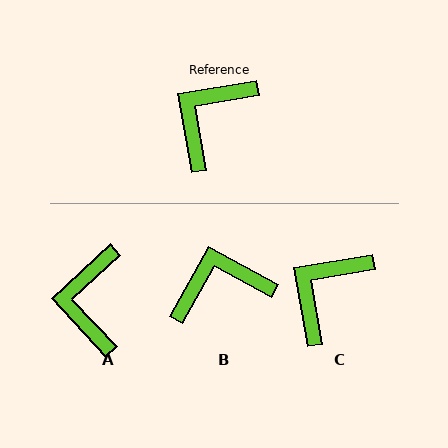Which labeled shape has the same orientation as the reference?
C.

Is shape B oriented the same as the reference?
No, it is off by about 38 degrees.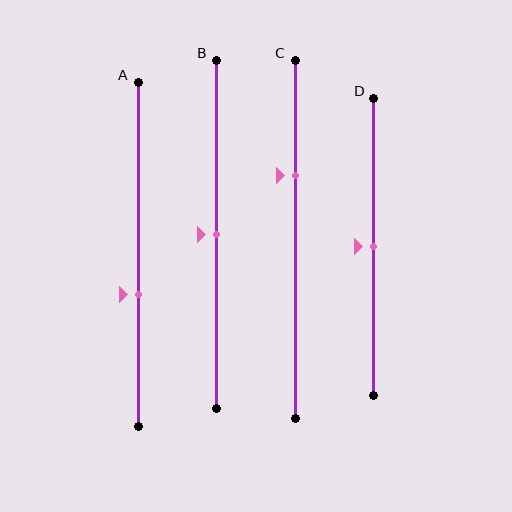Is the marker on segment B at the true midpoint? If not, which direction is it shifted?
Yes, the marker on segment B is at the true midpoint.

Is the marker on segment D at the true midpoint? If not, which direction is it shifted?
Yes, the marker on segment D is at the true midpoint.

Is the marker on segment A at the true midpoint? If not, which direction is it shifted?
No, the marker on segment A is shifted downward by about 12% of the segment length.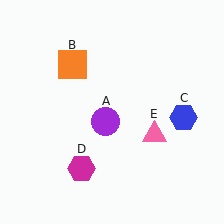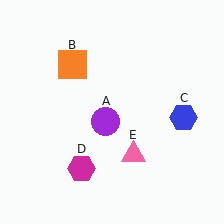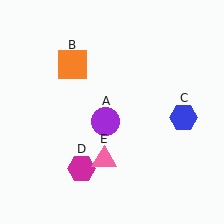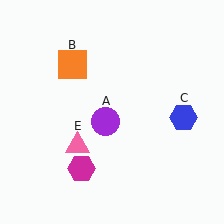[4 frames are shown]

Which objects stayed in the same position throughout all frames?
Purple circle (object A) and orange square (object B) and blue hexagon (object C) and magenta hexagon (object D) remained stationary.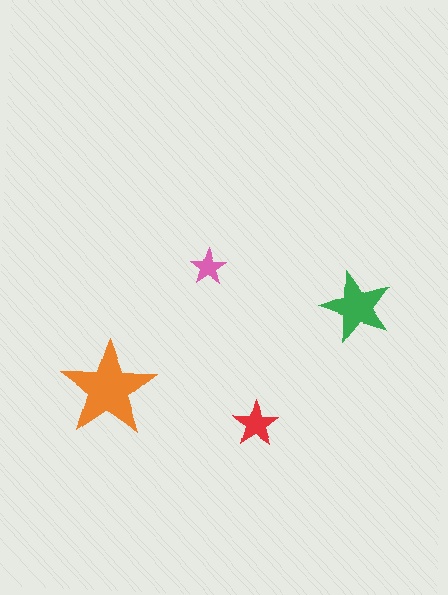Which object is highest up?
The pink star is topmost.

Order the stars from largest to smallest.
the orange one, the green one, the red one, the pink one.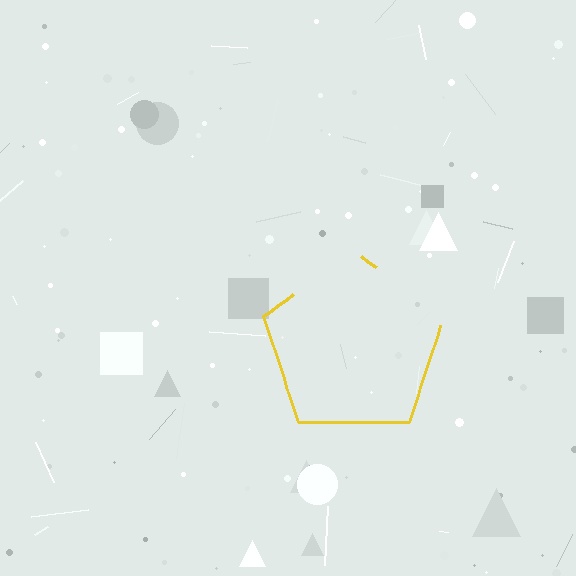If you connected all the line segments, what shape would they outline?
They would outline a pentagon.